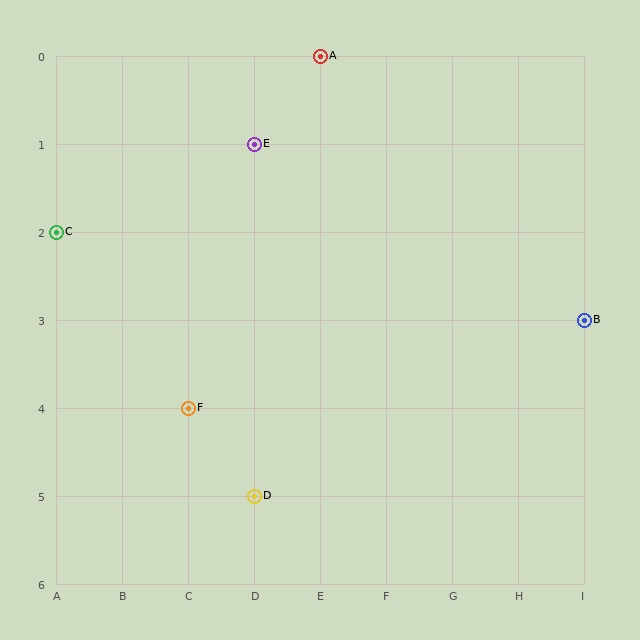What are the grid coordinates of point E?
Point E is at grid coordinates (D, 1).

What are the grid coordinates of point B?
Point B is at grid coordinates (I, 3).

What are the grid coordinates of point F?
Point F is at grid coordinates (C, 4).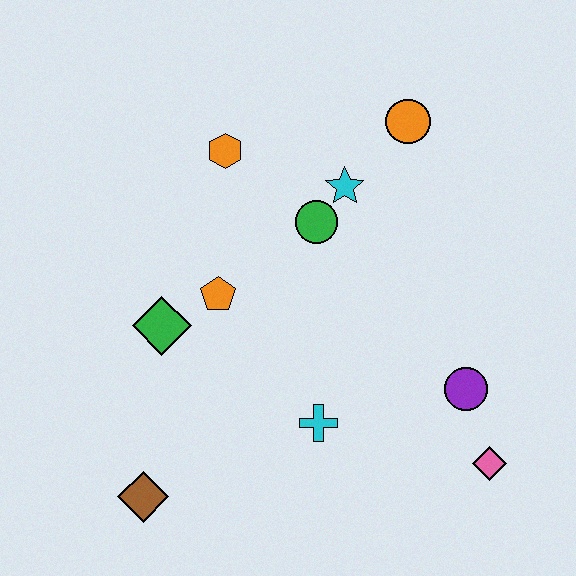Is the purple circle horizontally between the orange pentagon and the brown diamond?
No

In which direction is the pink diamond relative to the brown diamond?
The pink diamond is to the right of the brown diamond.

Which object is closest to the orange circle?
The cyan star is closest to the orange circle.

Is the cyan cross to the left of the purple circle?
Yes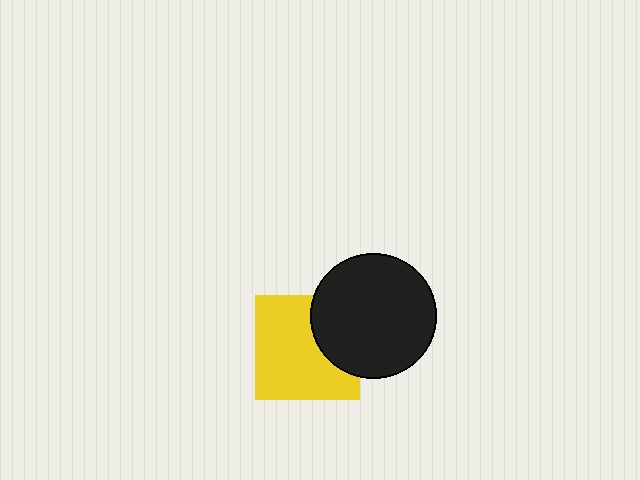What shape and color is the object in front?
The object in front is a black circle.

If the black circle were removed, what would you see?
You would see the complete yellow square.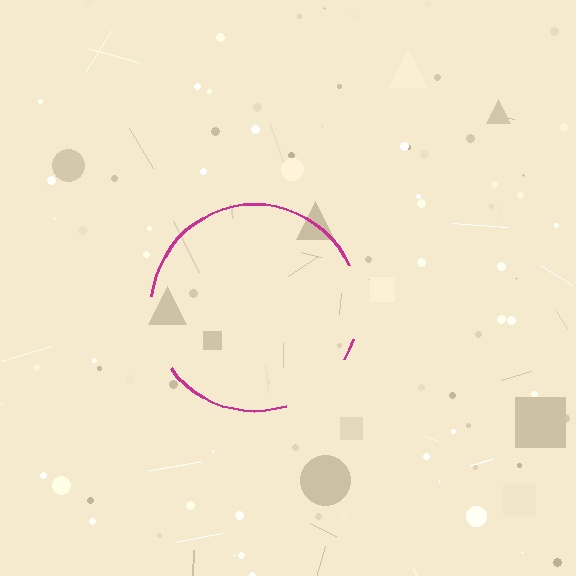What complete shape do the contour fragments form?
The contour fragments form a circle.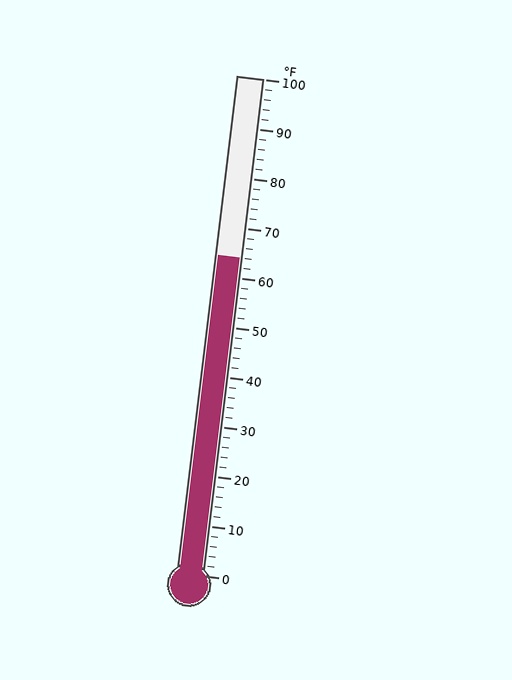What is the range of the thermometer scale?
The thermometer scale ranges from 0°F to 100°F.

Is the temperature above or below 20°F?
The temperature is above 20°F.